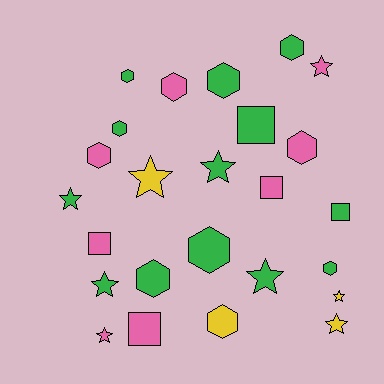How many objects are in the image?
There are 25 objects.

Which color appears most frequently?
Green, with 13 objects.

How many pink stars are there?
There are 2 pink stars.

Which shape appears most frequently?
Hexagon, with 11 objects.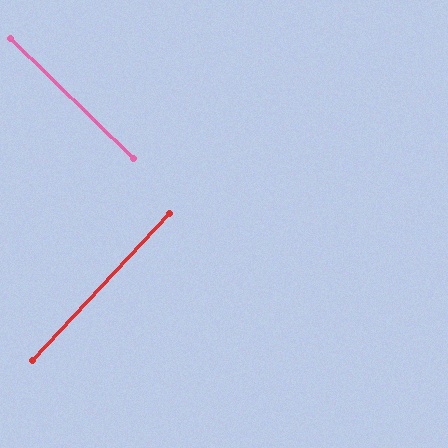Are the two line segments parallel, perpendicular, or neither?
Perpendicular — they meet at approximately 89°.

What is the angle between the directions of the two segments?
Approximately 89 degrees.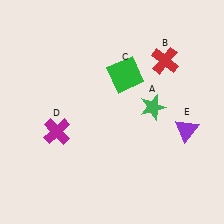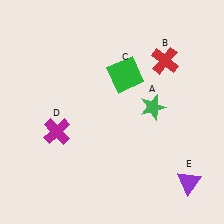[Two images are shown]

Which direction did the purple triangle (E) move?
The purple triangle (E) moved down.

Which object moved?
The purple triangle (E) moved down.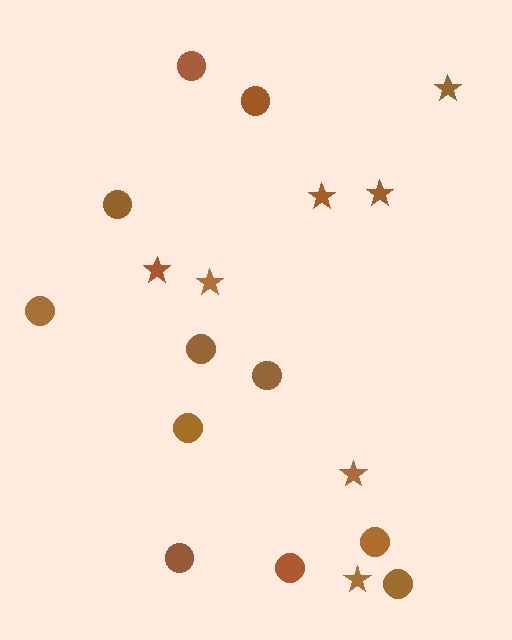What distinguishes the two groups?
There are 2 groups: one group of circles (11) and one group of stars (7).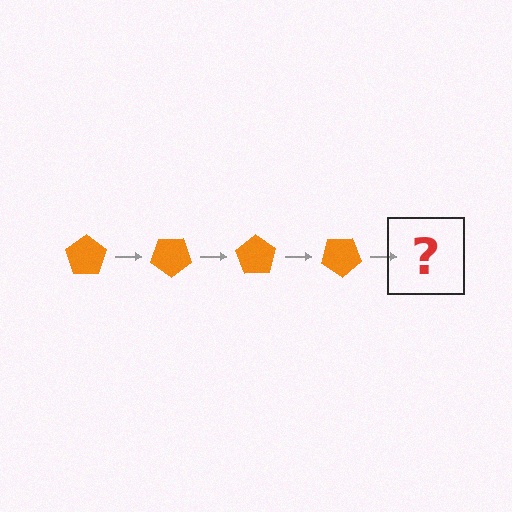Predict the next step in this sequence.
The next step is an orange pentagon rotated 140 degrees.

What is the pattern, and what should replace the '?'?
The pattern is that the pentagon rotates 35 degrees each step. The '?' should be an orange pentagon rotated 140 degrees.